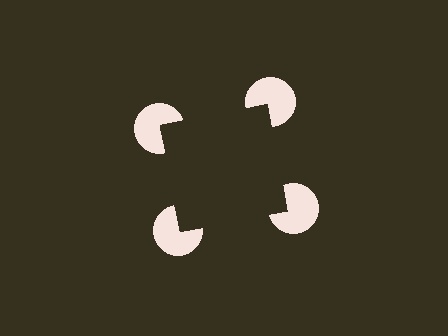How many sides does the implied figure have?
4 sides.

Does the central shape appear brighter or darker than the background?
It typically appears slightly darker than the background, even though no actual brightness change is drawn.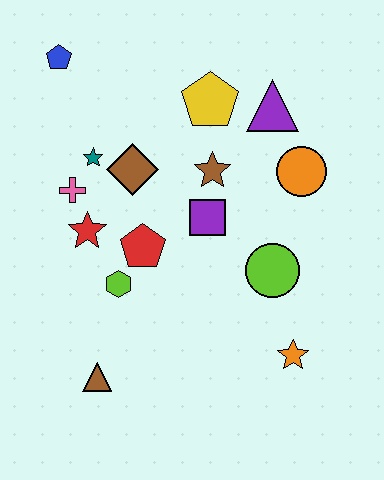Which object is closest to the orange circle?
The purple triangle is closest to the orange circle.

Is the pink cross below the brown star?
Yes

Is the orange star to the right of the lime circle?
Yes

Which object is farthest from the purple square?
The blue pentagon is farthest from the purple square.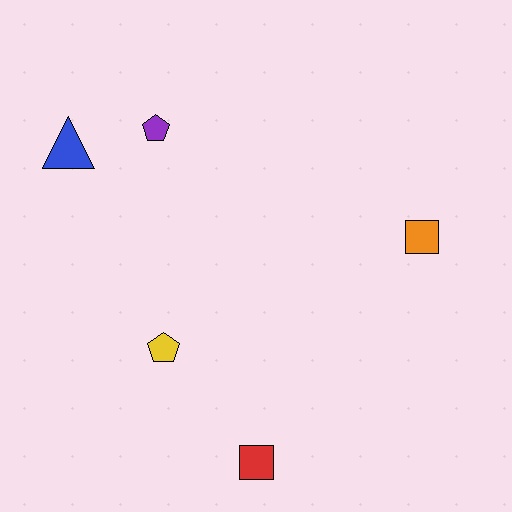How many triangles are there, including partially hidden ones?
There is 1 triangle.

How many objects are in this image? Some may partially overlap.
There are 5 objects.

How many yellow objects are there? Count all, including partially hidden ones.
There is 1 yellow object.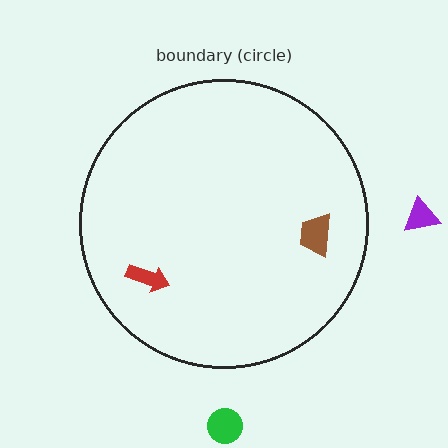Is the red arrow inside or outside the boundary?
Inside.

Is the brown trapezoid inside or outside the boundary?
Inside.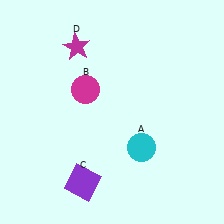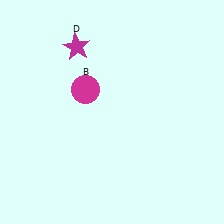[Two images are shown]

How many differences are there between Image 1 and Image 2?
There are 2 differences between the two images.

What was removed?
The cyan circle (A), the purple square (C) were removed in Image 2.